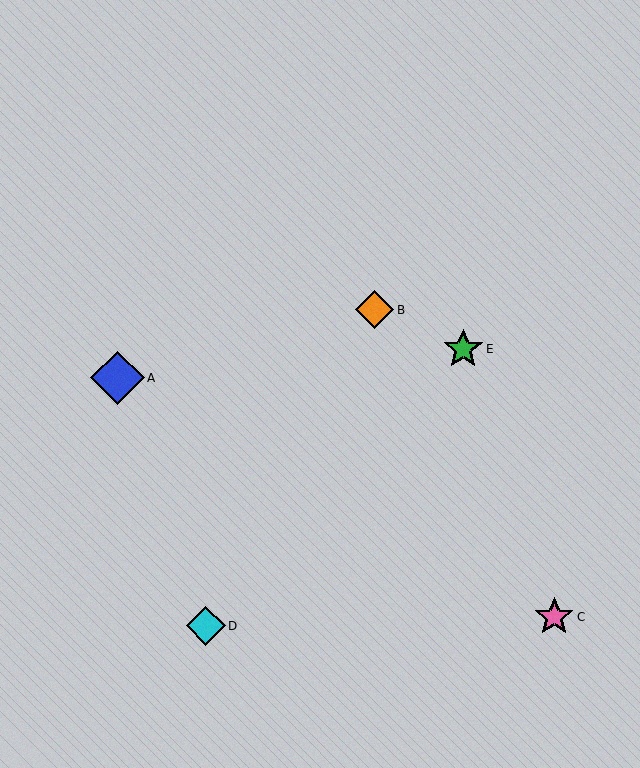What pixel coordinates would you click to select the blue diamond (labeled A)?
Click at (117, 378) to select the blue diamond A.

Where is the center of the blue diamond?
The center of the blue diamond is at (117, 378).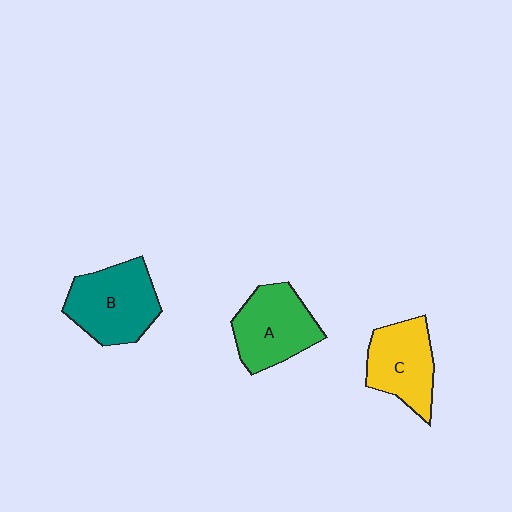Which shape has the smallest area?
Shape C (yellow).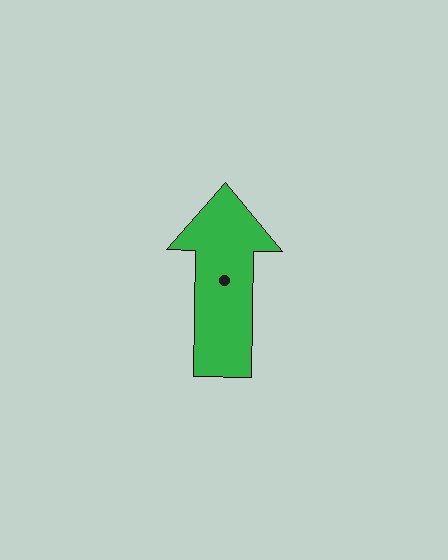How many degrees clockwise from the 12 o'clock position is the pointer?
Approximately 1 degrees.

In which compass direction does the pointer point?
North.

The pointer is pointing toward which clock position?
Roughly 12 o'clock.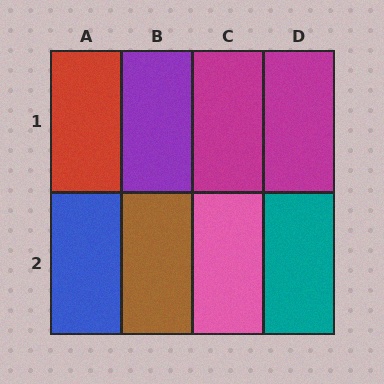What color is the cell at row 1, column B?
Purple.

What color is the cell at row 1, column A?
Red.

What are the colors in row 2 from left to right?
Blue, brown, pink, teal.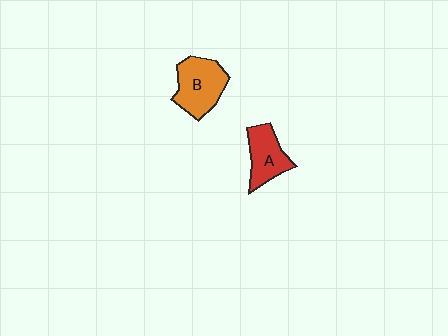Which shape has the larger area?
Shape B (orange).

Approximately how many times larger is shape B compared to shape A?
Approximately 1.3 times.